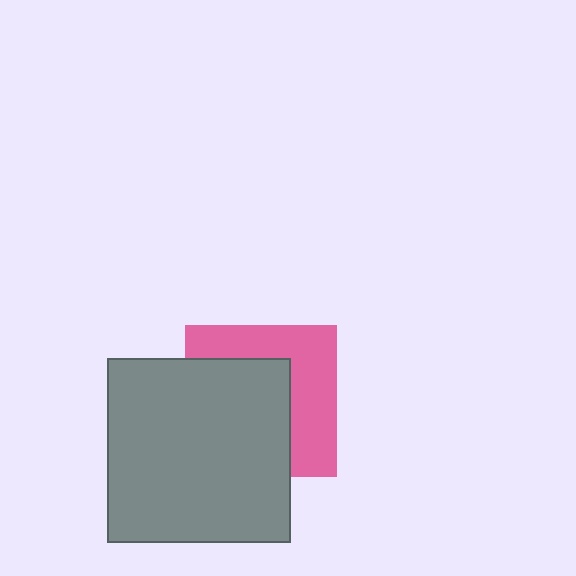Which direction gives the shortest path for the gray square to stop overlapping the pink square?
Moving toward the lower-left gives the shortest separation.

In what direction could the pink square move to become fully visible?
The pink square could move toward the upper-right. That would shift it out from behind the gray square entirely.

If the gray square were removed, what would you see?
You would see the complete pink square.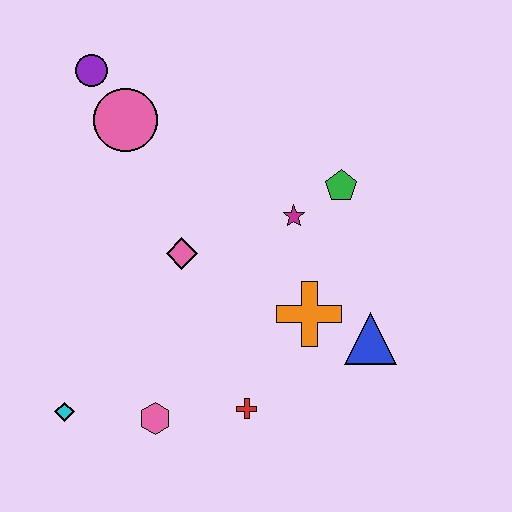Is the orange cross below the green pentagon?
Yes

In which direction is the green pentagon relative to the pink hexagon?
The green pentagon is above the pink hexagon.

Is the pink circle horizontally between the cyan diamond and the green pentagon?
Yes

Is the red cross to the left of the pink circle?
No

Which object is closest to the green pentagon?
The magenta star is closest to the green pentagon.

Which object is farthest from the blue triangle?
The purple circle is farthest from the blue triangle.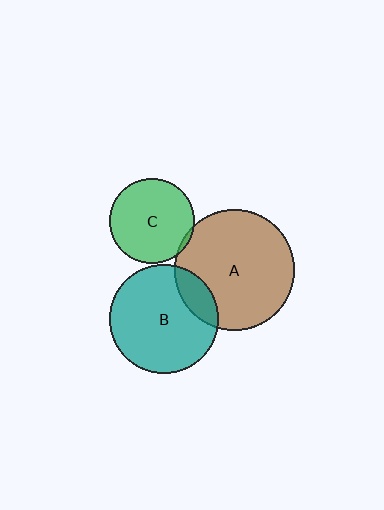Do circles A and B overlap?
Yes.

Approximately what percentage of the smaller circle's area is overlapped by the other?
Approximately 15%.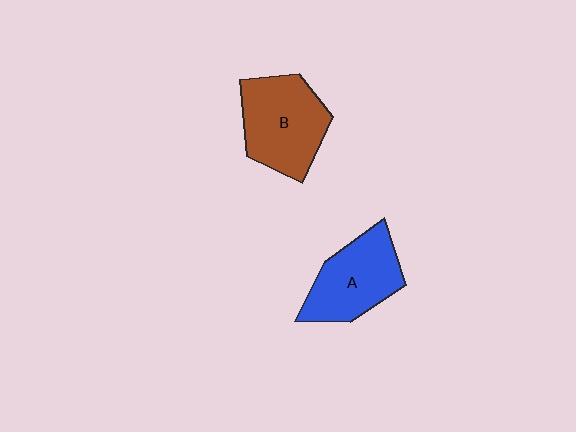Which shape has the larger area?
Shape B (brown).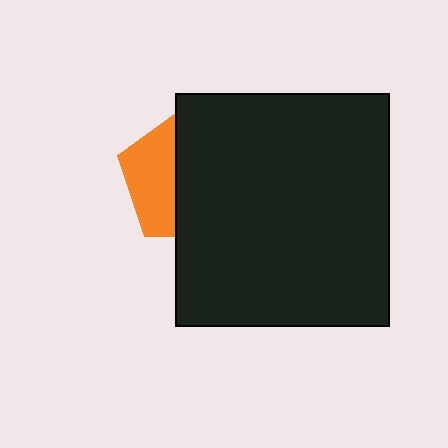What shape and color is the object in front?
The object in front is a black rectangle.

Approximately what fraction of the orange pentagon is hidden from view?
Roughly 61% of the orange pentagon is hidden behind the black rectangle.